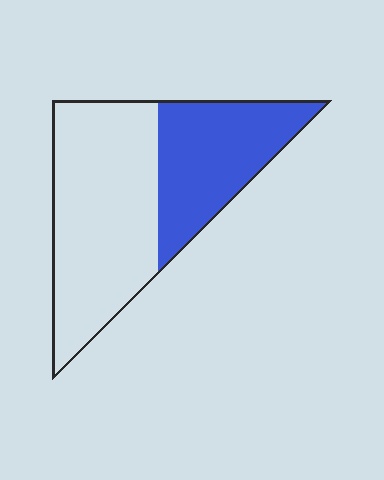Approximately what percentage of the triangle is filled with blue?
Approximately 40%.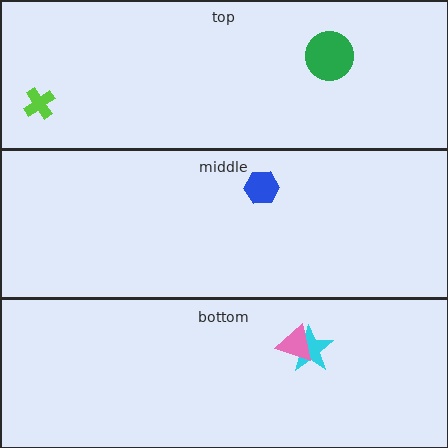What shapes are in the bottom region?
The cyan star, the pink triangle.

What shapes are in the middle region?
The blue hexagon.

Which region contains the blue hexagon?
The middle region.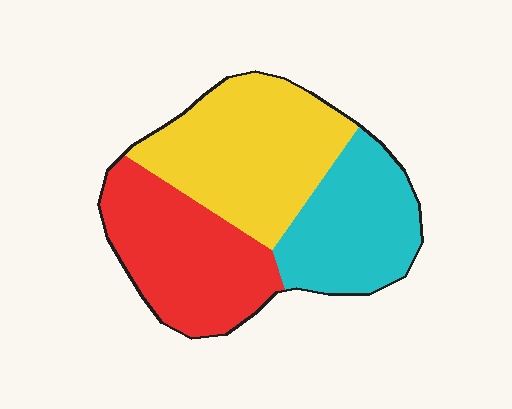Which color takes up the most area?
Yellow, at roughly 40%.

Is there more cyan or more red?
Red.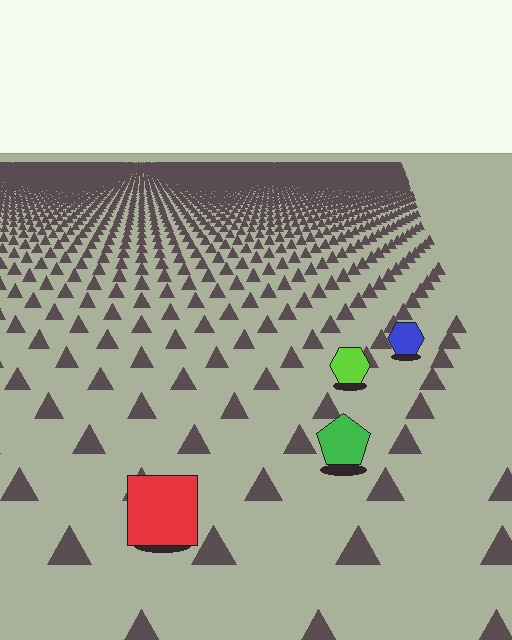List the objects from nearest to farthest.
From nearest to farthest: the red square, the green pentagon, the lime hexagon, the blue hexagon.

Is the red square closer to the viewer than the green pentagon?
Yes. The red square is closer — you can tell from the texture gradient: the ground texture is coarser near it.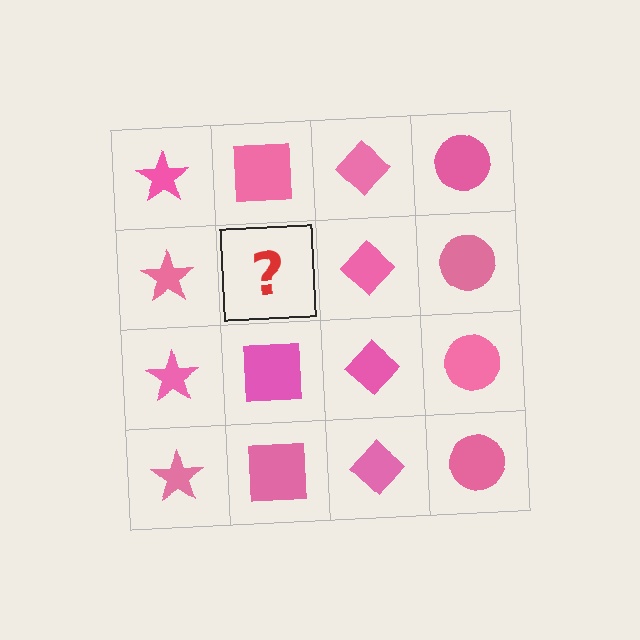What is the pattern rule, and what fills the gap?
The rule is that each column has a consistent shape. The gap should be filled with a pink square.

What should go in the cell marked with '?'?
The missing cell should contain a pink square.